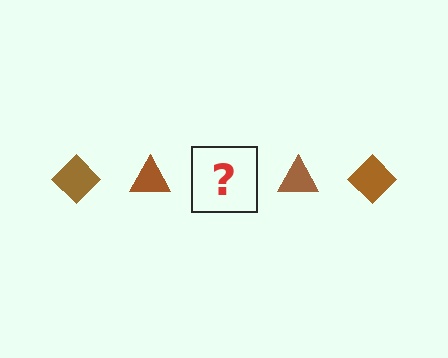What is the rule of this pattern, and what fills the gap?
The rule is that the pattern cycles through diamond, triangle shapes in brown. The gap should be filled with a brown diamond.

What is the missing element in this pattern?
The missing element is a brown diamond.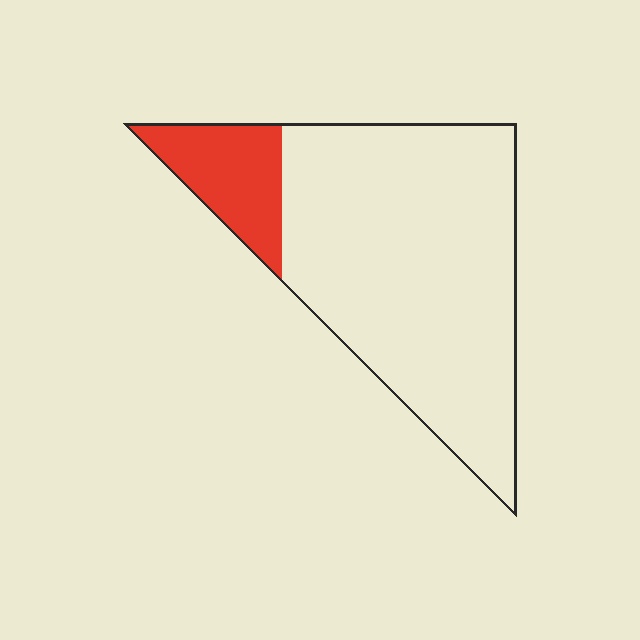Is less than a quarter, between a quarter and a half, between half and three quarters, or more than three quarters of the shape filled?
Less than a quarter.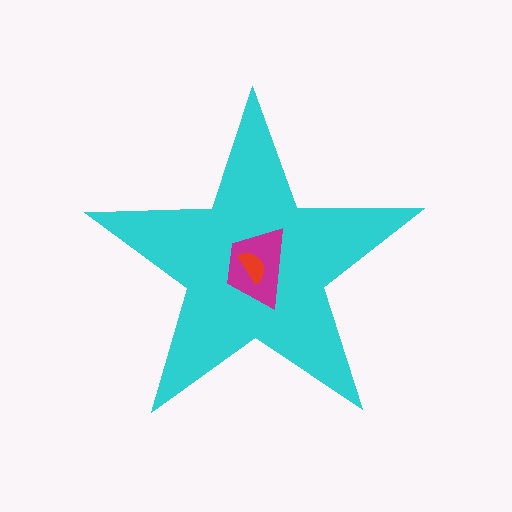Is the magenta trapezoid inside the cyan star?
Yes.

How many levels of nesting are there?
3.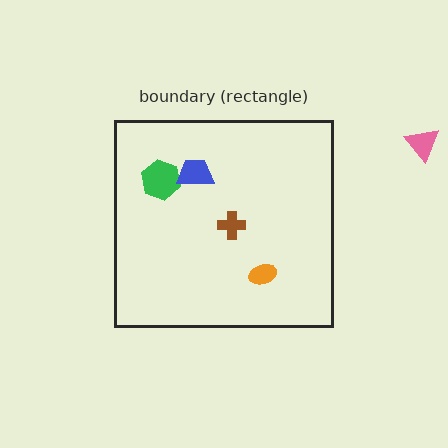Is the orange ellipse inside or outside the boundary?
Inside.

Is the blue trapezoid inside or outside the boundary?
Inside.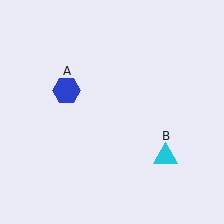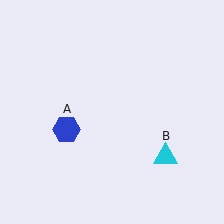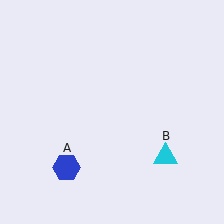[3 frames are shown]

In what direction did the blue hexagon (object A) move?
The blue hexagon (object A) moved down.